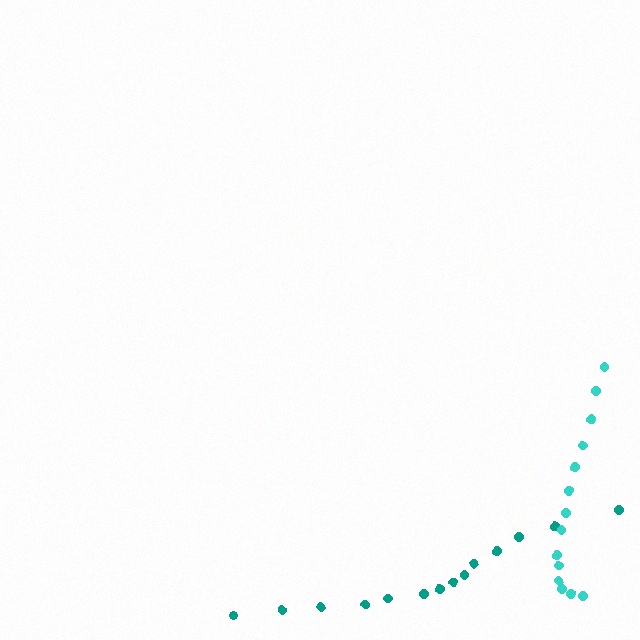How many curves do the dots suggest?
There are 2 distinct paths.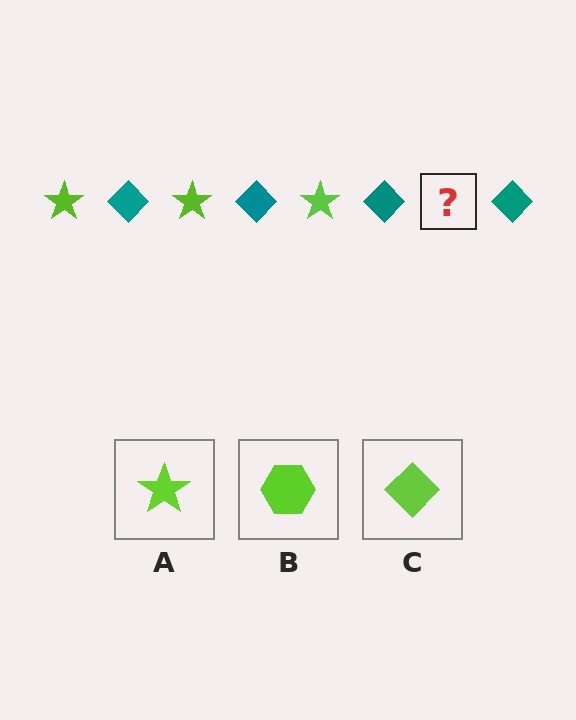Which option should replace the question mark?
Option A.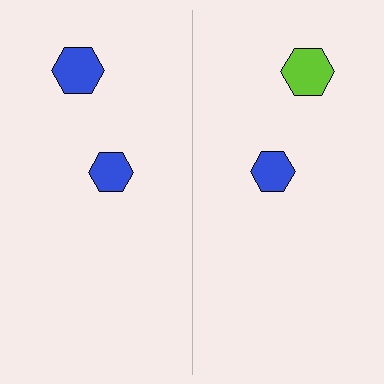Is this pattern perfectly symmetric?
No, the pattern is not perfectly symmetric. The lime hexagon on the right side breaks the symmetry — its mirror counterpart is blue.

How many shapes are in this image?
There are 4 shapes in this image.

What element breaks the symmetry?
The lime hexagon on the right side breaks the symmetry — its mirror counterpart is blue.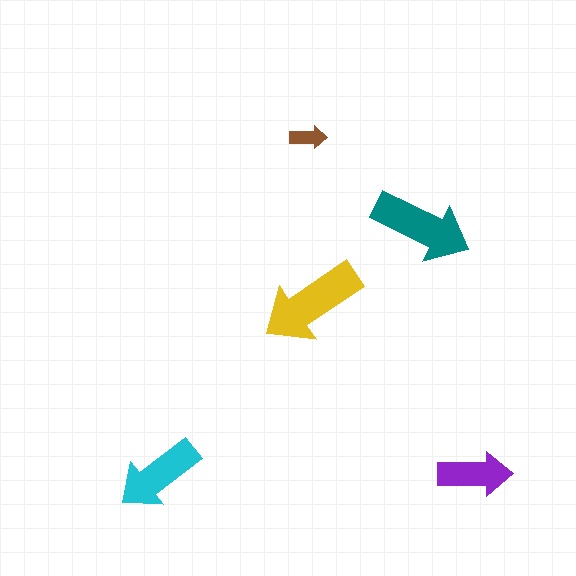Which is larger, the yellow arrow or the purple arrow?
The yellow one.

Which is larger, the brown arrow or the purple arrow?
The purple one.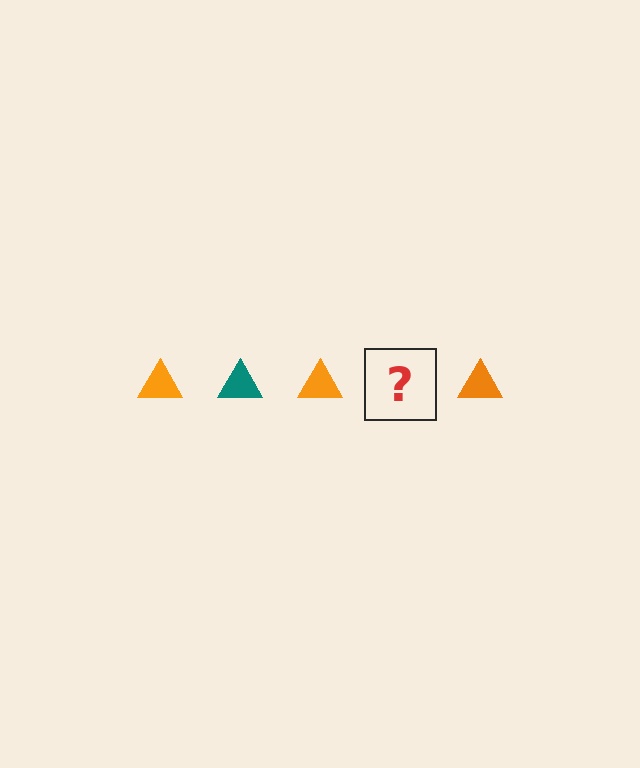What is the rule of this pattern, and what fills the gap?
The rule is that the pattern cycles through orange, teal triangles. The gap should be filled with a teal triangle.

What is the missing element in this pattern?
The missing element is a teal triangle.